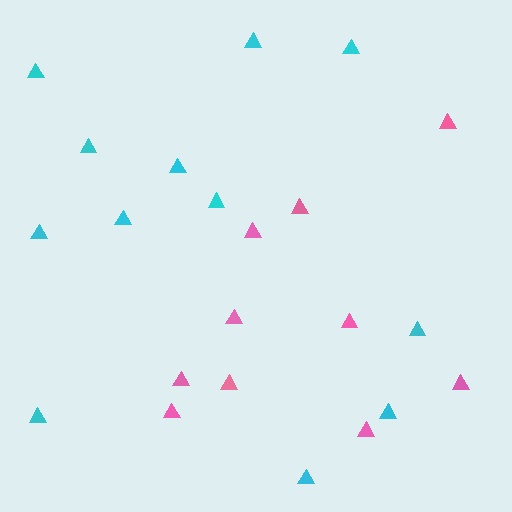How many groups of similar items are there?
There are 2 groups: one group of pink triangles (10) and one group of cyan triangles (12).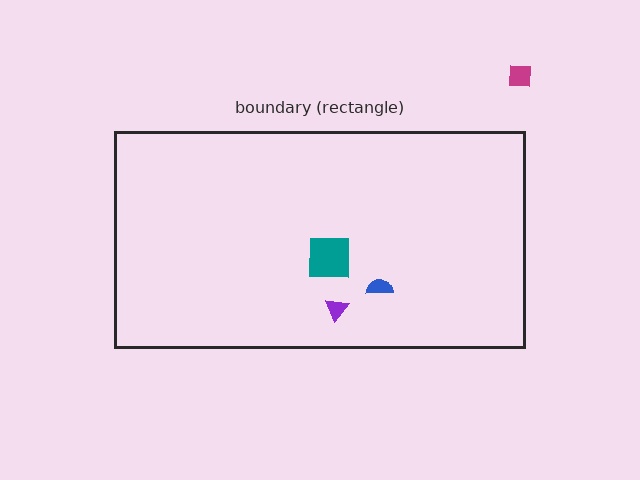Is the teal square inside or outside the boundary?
Inside.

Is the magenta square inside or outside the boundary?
Outside.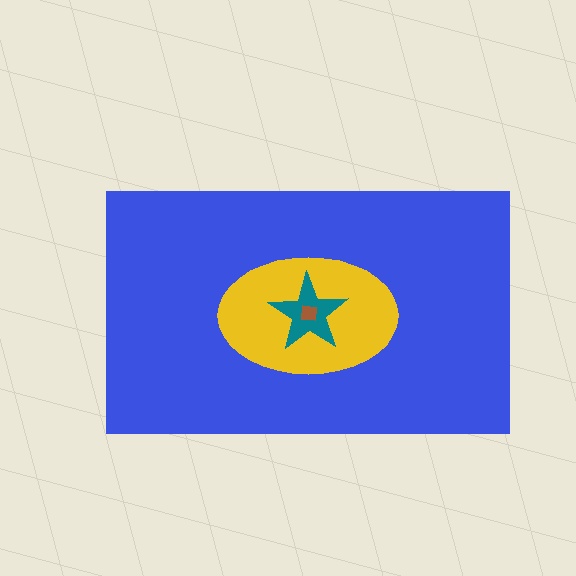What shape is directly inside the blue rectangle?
The yellow ellipse.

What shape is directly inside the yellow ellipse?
The teal star.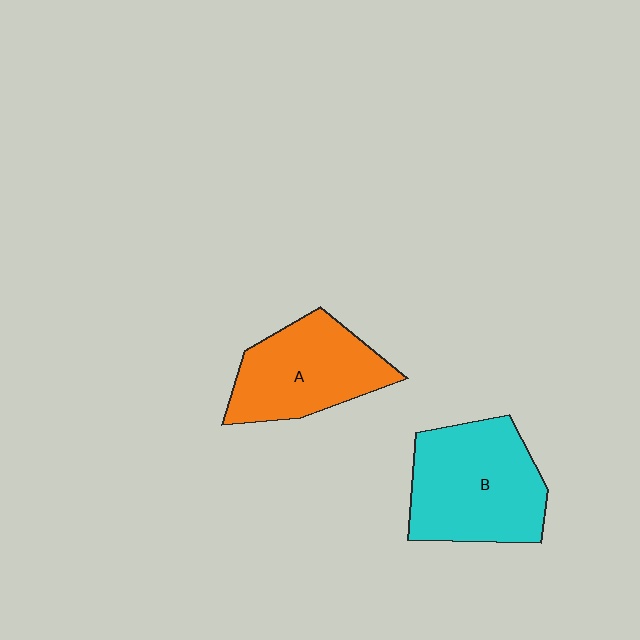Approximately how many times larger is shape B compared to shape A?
Approximately 1.2 times.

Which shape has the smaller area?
Shape A (orange).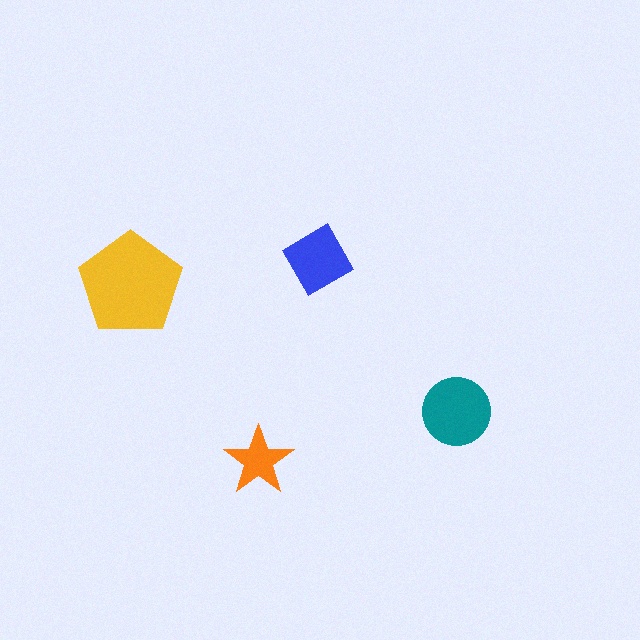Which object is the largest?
The yellow pentagon.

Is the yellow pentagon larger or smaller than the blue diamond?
Larger.